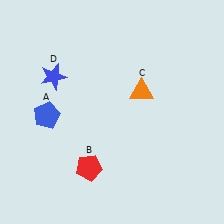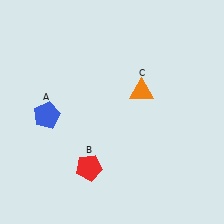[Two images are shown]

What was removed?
The blue star (D) was removed in Image 2.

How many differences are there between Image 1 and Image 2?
There is 1 difference between the two images.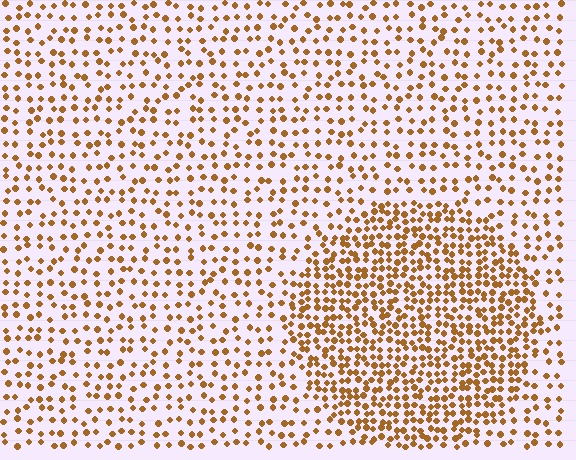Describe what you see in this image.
The image contains small brown elements arranged at two different densities. A circle-shaped region is visible where the elements are more densely packed than the surrounding area.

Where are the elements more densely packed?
The elements are more densely packed inside the circle boundary.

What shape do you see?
I see a circle.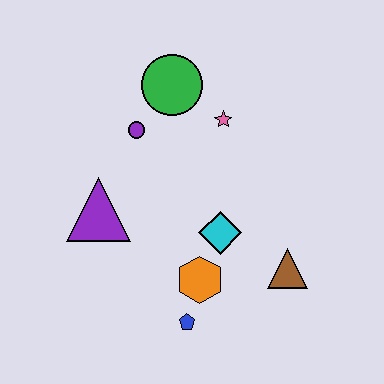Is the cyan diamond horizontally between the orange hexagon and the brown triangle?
Yes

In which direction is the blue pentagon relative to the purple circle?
The blue pentagon is below the purple circle.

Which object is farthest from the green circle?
The blue pentagon is farthest from the green circle.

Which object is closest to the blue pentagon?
The orange hexagon is closest to the blue pentagon.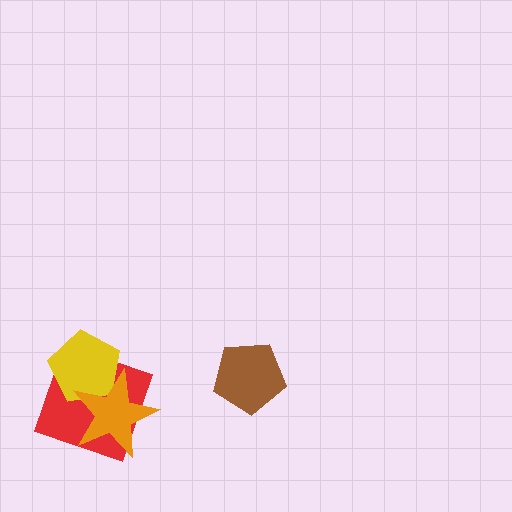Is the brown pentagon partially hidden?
No, no other shape covers it.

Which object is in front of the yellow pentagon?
The orange star is in front of the yellow pentagon.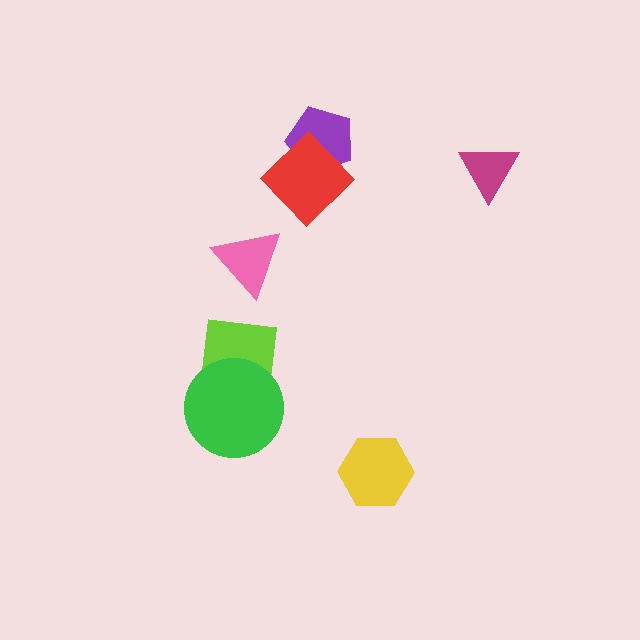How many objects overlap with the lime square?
1 object overlaps with the lime square.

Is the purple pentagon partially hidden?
Yes, it is partially covered by another shape.